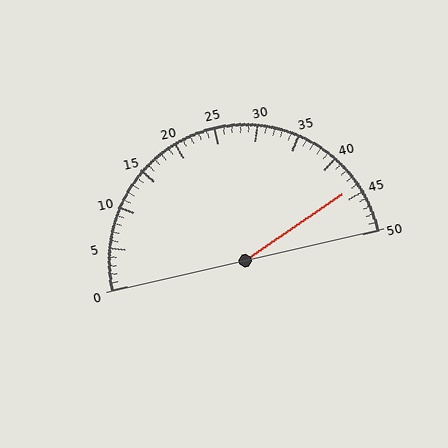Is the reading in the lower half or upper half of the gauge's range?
The reading is in the upper half of the range (0 to 50).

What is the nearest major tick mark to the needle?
The nearest major tick mark is 45.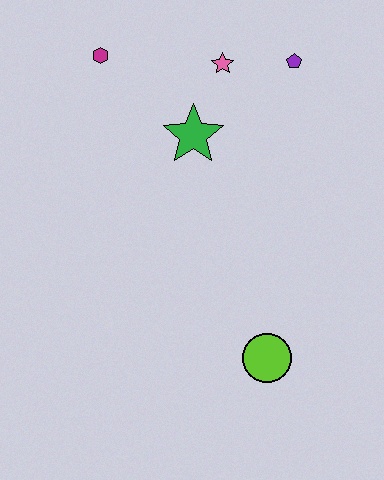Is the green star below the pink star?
Yes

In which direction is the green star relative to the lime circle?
The green star is above the lime circle.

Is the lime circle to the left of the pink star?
No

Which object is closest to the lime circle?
The green star is closest to the lime circle.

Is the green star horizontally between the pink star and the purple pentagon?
No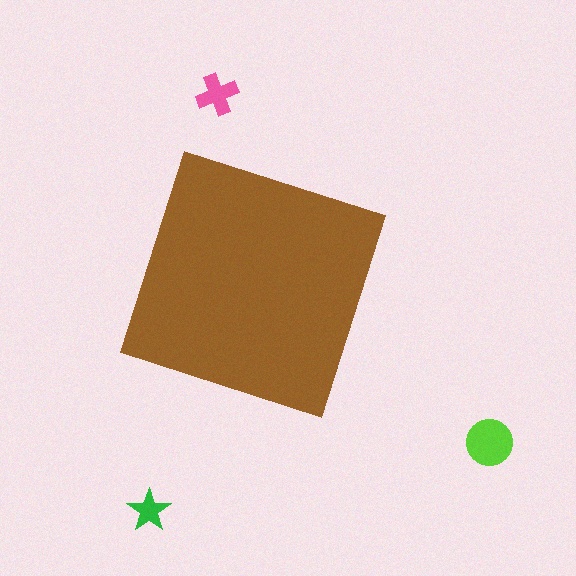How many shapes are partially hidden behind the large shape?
0 shapes are partially hidden.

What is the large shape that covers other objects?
A brown square.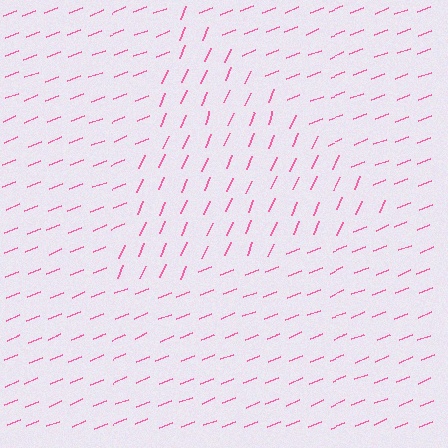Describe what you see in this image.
The image is filled with small pink line segments. A triangle region in the image has lines oriented differently from the surrounding lines, creating a visible texture boundary.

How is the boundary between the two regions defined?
The boundary is defined purely by a change in line orientation (approximately 45 degrees difference). All lines are the same color and thickness.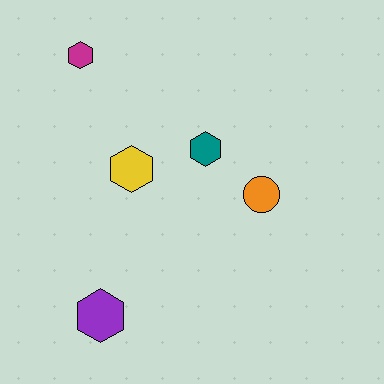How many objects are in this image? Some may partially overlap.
There are 5 objects.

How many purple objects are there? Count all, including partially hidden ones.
There is 1 purple object.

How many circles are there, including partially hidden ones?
There is 1 circle.